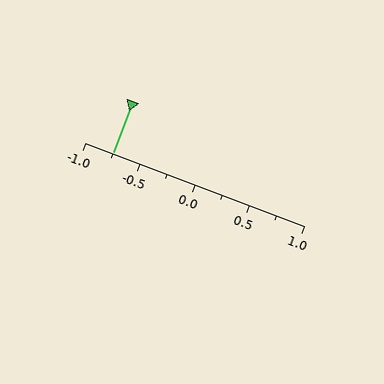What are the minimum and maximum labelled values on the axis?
The axis runs from -1.0 to 1.0.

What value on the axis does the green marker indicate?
The marker indicates approximately -0.75.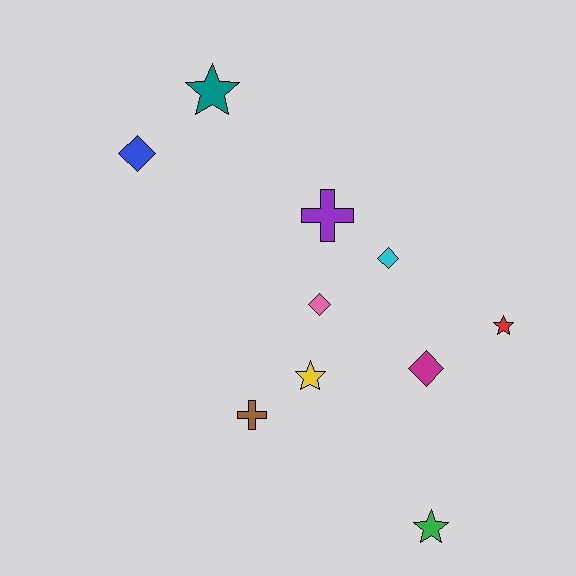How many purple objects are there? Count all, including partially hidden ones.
There is 1 purple object.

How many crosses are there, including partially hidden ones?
There are 2 crosses.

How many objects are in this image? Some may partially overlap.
There are 10 objects.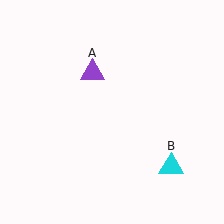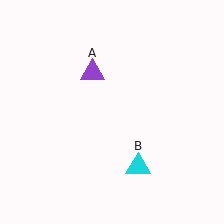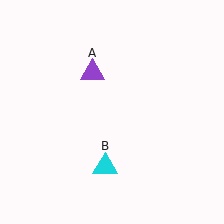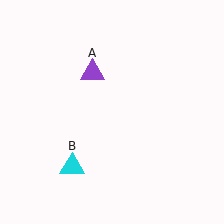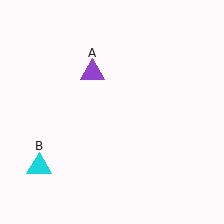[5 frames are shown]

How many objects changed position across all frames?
1 object changed position: cyan triangle (object B).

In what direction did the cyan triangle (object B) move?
The cyan triangle (object B) moved left.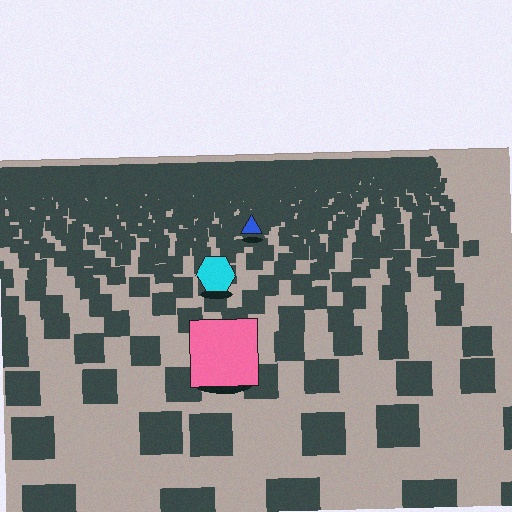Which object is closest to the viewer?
The pink square is closest. The texture marks near it are larger and more spread out.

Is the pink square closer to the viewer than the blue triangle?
Yes. The pink square is closer — you can tell from the texture gradient: the ground texture is coarser near it.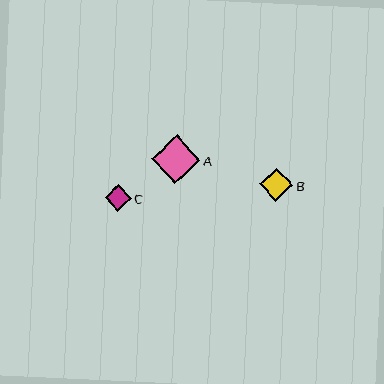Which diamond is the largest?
Diamond A is the largest with a size of approximately 49 pixels.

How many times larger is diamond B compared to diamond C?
Diamond B is approximately 1.3 times the size of diamond C.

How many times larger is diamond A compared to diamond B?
Diamond A is approximately 1.5 times the size of diamond B.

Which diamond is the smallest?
Diamond C is the smallest with a size of approximately 26 pixels.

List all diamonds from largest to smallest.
From largest to smallest: A, B, C.